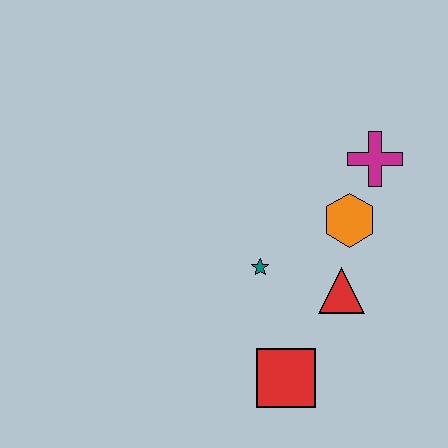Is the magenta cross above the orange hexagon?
Yes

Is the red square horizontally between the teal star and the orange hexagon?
Yes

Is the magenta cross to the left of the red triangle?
No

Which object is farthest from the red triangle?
The magenta cross is farthest from the red triangle.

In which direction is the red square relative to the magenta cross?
The red square is below the magenta cross.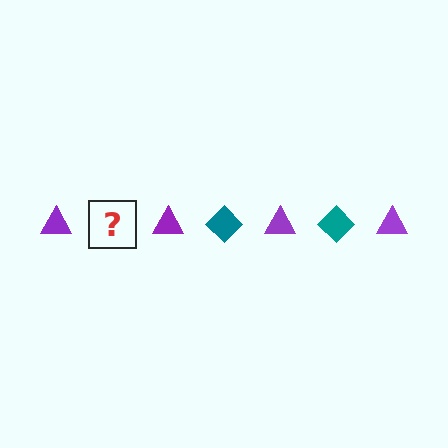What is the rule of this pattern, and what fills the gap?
The rule is that the pattern alternates between purple triangle and teal diamond. The gap should be filled with a teal diamond.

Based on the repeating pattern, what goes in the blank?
The blank should be a teal diamond.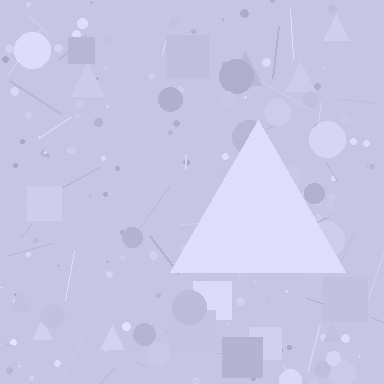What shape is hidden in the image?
A triangle is hidden in the image.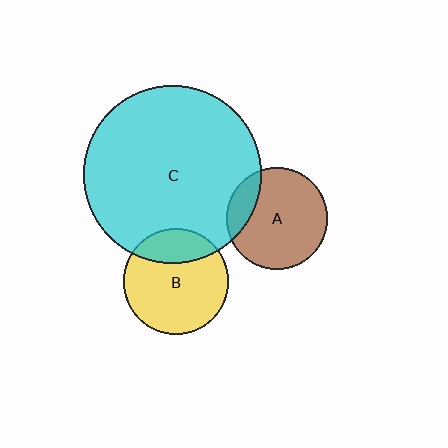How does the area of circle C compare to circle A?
Approximately 3.1 times.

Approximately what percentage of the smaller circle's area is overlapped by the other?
Approximately 15%.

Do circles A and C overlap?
Yes.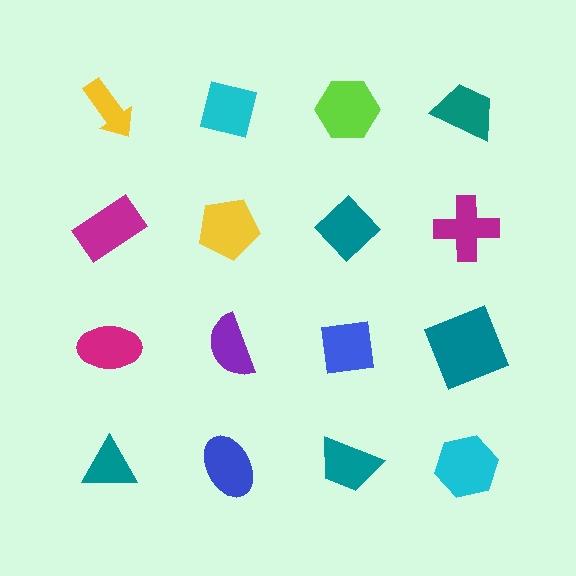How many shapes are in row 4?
4 shapes.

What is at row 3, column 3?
A blue square.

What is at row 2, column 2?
A yellow pentagon.